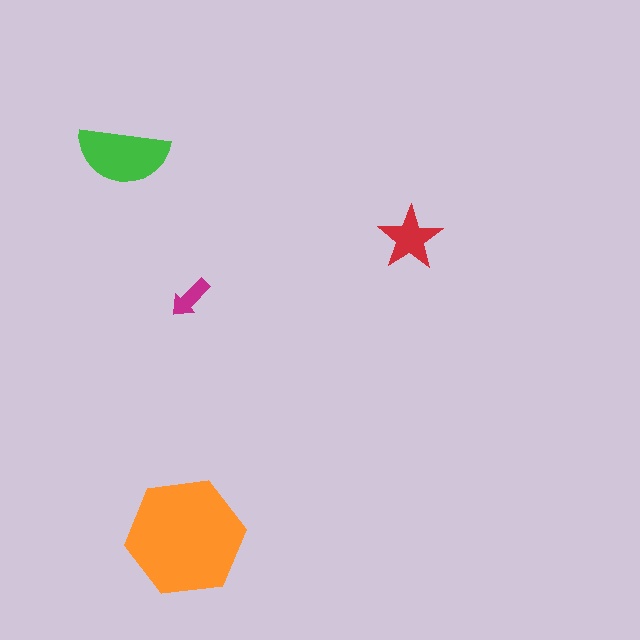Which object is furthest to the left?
The green semicircle is leftmost.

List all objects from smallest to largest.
The magenta arrow, the red star, the green semicircle, the orange hexagon.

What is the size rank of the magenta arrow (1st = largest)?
4th.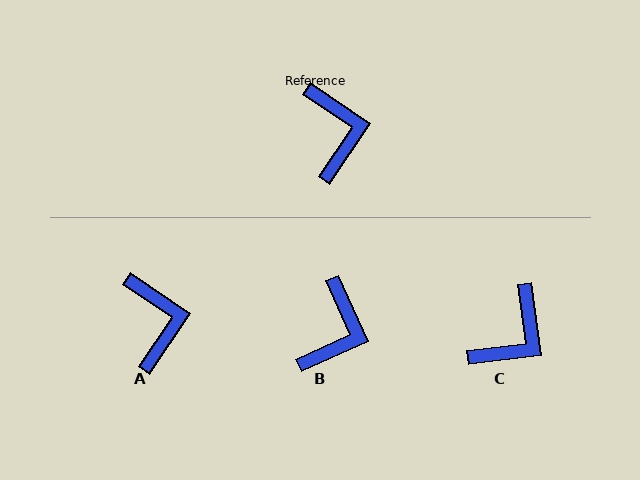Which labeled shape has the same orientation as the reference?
A.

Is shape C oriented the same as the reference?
No, it is off by about 48 degrees.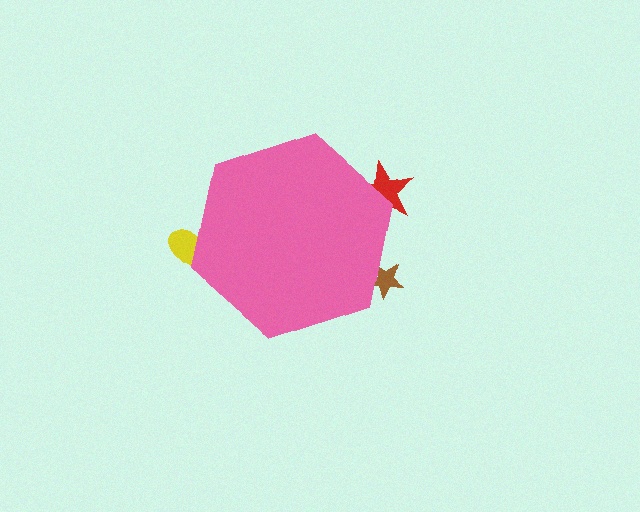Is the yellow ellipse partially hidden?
Yes, the yellow ellipse is partially hidden behind the pink hexagon.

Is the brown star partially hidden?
Yes, the brown star is partially hidden behind the pink hexagon.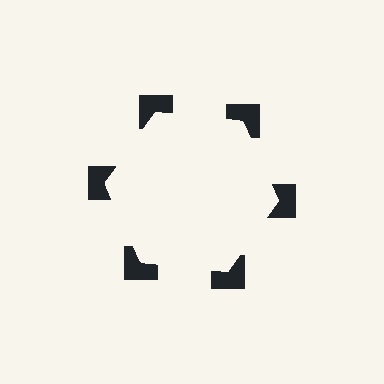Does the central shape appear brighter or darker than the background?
It typically appears slightly brighter than the background, even though no actual brightness change is drawn.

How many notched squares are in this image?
There are 6 — one at each vertex of the illusory hexagon.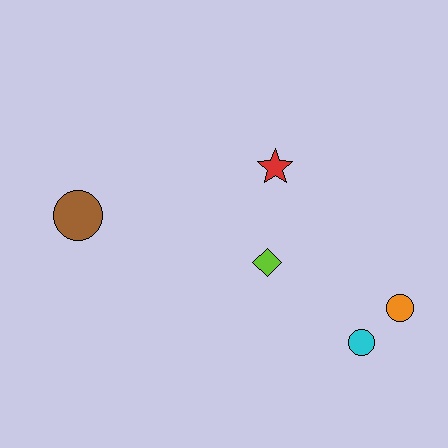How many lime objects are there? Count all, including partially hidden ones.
There is 1 lime object.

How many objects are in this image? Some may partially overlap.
There are 5 objects.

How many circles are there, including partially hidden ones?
There are 3 circles.